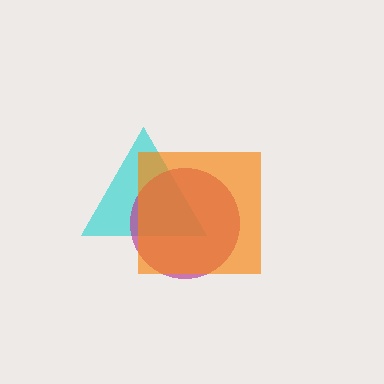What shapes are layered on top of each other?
The layered shapes are: a cyan triangle, a magenta circle, an orange square.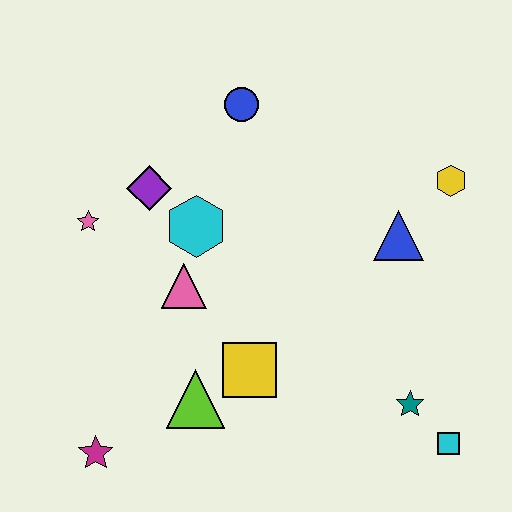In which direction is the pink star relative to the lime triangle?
The pink star is above the lime triangle.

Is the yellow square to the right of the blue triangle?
No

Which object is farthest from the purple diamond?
The cyan square is farthest from the purple diamond.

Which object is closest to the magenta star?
The lime triangle is closest to the magenta star.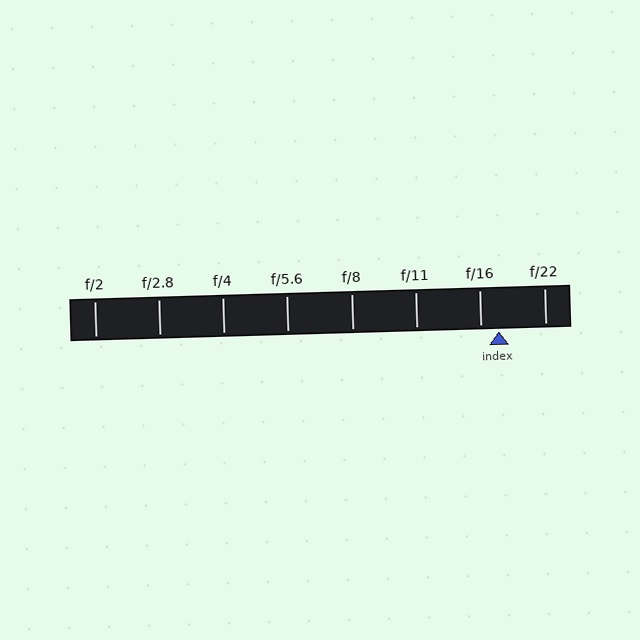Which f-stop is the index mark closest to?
The index mark is closest to f/16.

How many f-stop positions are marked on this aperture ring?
There are 8 f-stop positions marked.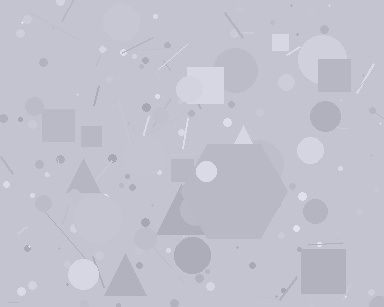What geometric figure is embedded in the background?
A hexagon is embedded in the background.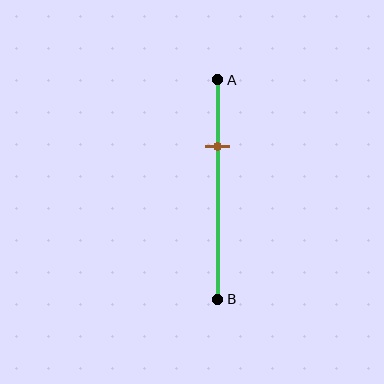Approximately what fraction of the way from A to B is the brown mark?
The brown mark is approximately 30% of the way from A to B.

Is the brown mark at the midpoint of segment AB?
No, the mark is at about 30% from A, not at the 50% midpoint.